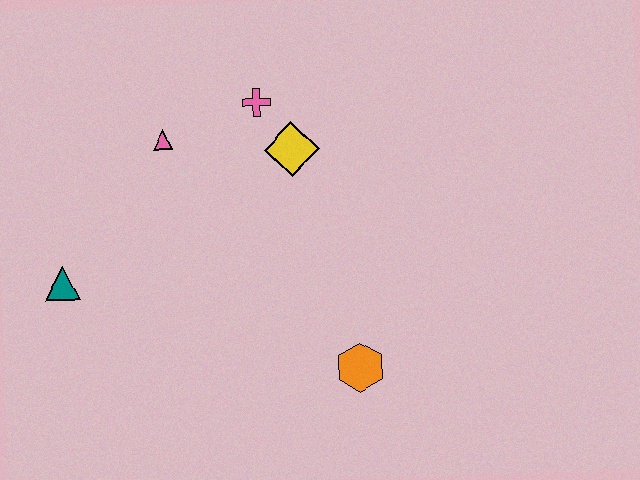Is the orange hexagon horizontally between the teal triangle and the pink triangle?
No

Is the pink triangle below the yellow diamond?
No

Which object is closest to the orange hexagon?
The yellow diamond is closest to the orange hexagon.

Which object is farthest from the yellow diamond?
The teal triangle is farthest from the yellow diamond.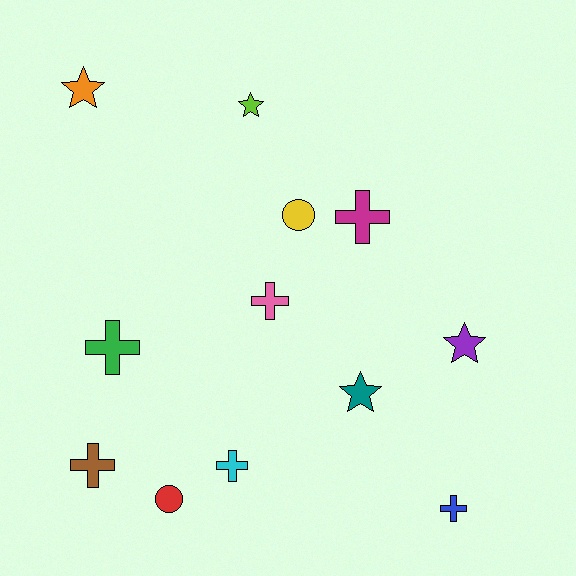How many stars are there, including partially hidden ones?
There are 4 stars.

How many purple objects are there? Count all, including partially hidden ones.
There is 1 purple object.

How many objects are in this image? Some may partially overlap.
There are 12 objects.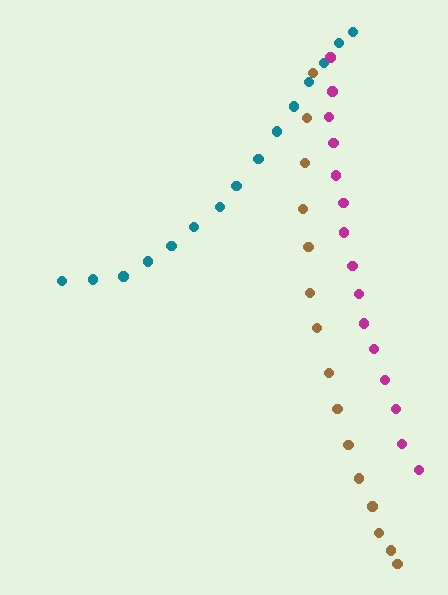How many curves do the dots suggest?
There are 3 distinct paths.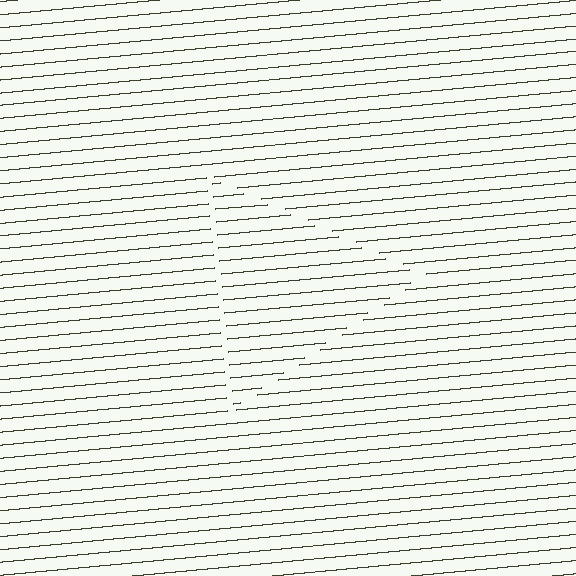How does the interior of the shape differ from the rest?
The interior of the shape contains the same grating, shifted by half a period — the contour is defined by the phase discontinuity where line-ends from the inner and outer gratings abut.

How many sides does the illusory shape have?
3 sides — the line-ends trace a triangle.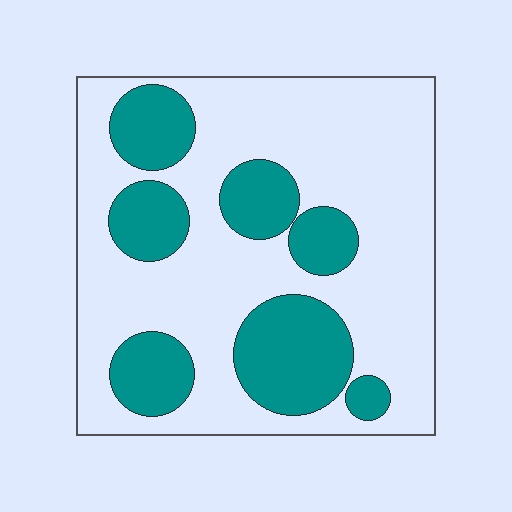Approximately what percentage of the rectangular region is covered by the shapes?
Approximately 30%.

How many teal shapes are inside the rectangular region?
7.